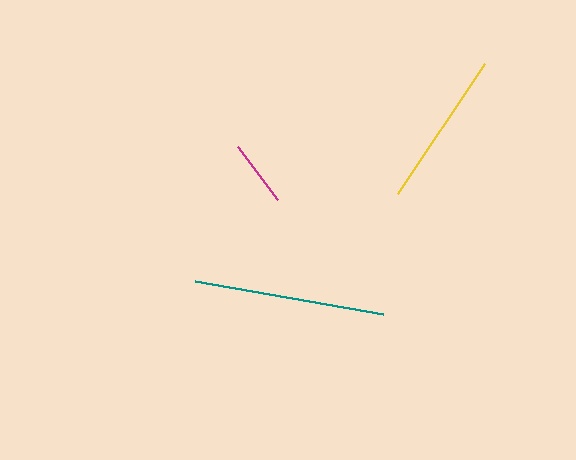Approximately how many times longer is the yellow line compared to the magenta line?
The yellow line is approximately 2.4 times the length of the magenta line.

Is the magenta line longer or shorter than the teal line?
The teal line is longer than the magenta line.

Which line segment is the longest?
The teal line is the longest at approximately 190 pixels.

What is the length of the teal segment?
The teal segment is approximately 190 pixels long.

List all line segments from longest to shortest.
From longest to shortest: teal, yellow, magenta.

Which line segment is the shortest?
The magenta line is the shortest at approximately 66 pixels.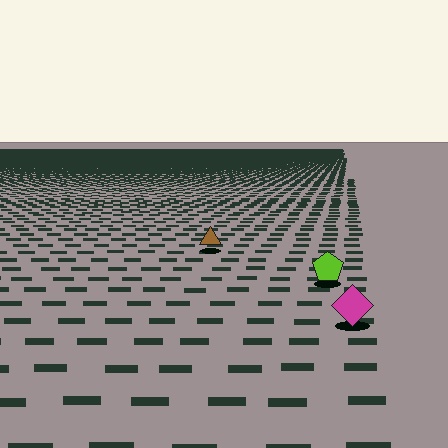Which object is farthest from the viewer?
The brown triangle is farthest from the viewer. It appears smaller and the ground texture around it is denser.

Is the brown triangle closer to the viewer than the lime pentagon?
No. The lime pentagon is closer — you can tell from the texture gradient: the ground texture is coarser near it.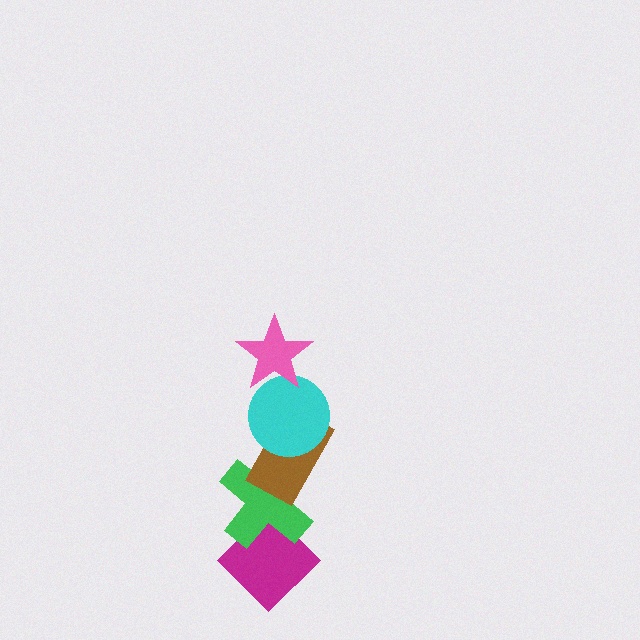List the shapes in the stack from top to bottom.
From top to bottom: the pink star, the cyan circle, the brown rectangle, the green cross, the magenta diamond.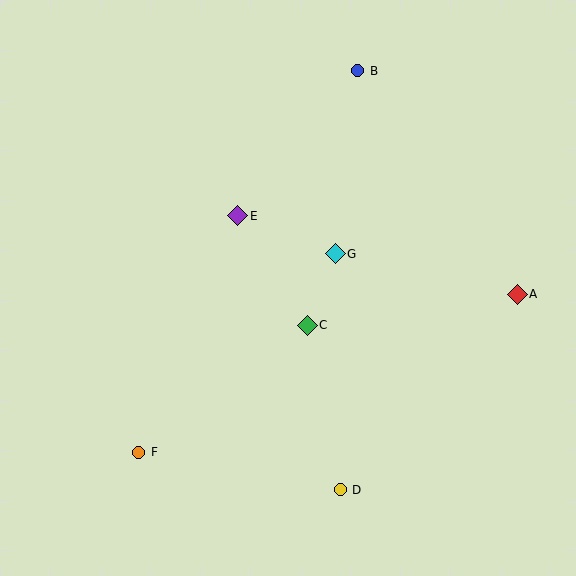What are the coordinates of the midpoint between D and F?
The midpoint between D and F is at (240, 471).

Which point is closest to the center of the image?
Point C at (307, 325) is closest to the center.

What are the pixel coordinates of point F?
Point F is at (139, 452).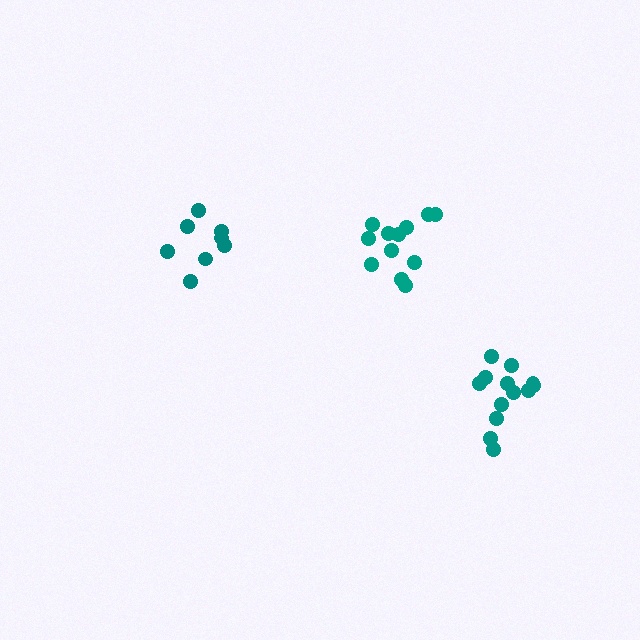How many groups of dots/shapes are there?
There are 3 groups.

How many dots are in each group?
Group 1: 8 dots, Group 2: 13 dots, Group 3: 12 dots (33 total).